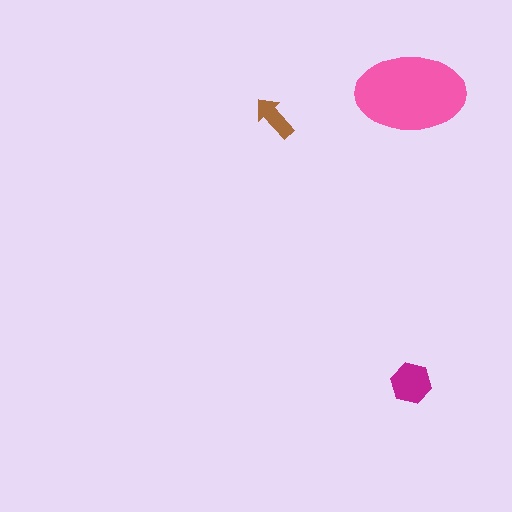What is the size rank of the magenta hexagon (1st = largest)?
2nd.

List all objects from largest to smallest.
The pink ellipse, the magenta hexagon, the brown arrow.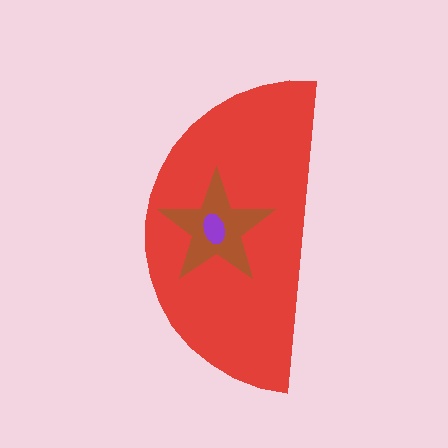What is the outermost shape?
The red semicircle.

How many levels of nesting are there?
3.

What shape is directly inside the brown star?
The purple ellipse.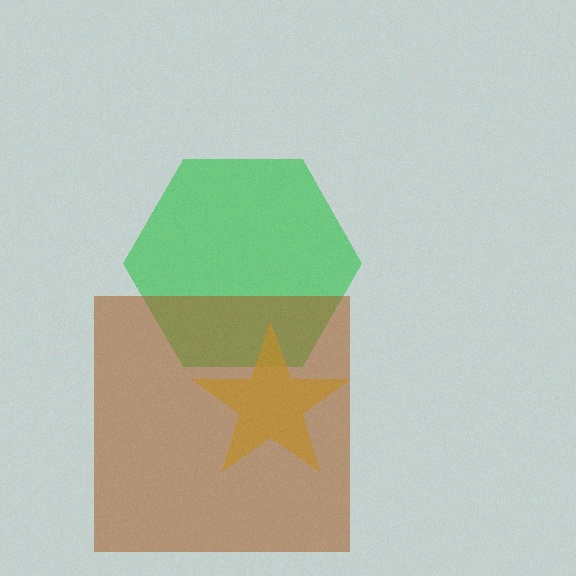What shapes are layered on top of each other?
The layered shapes are: a green hexagon, a yellow star, a brown square.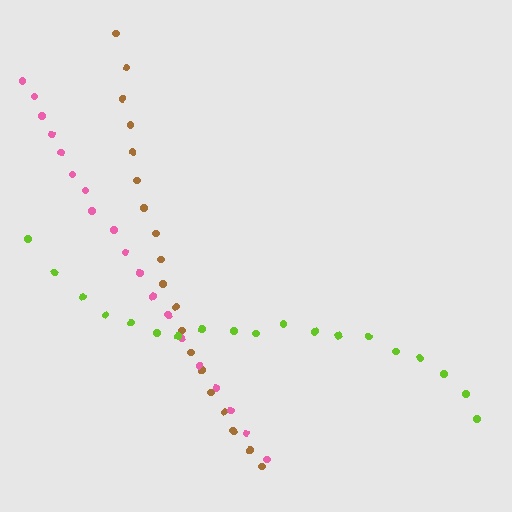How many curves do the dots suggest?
There are 3 distinct paths.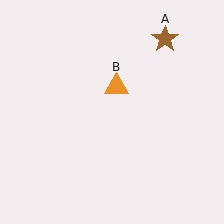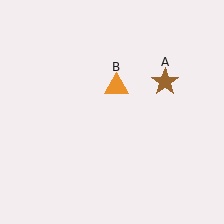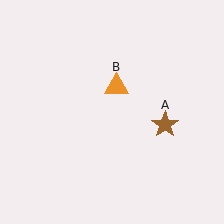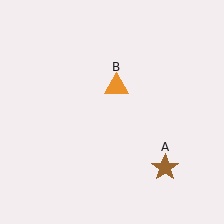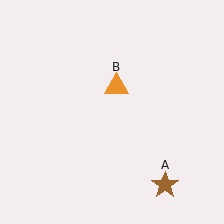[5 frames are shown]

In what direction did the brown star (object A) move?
The brown star (object A) moved down.